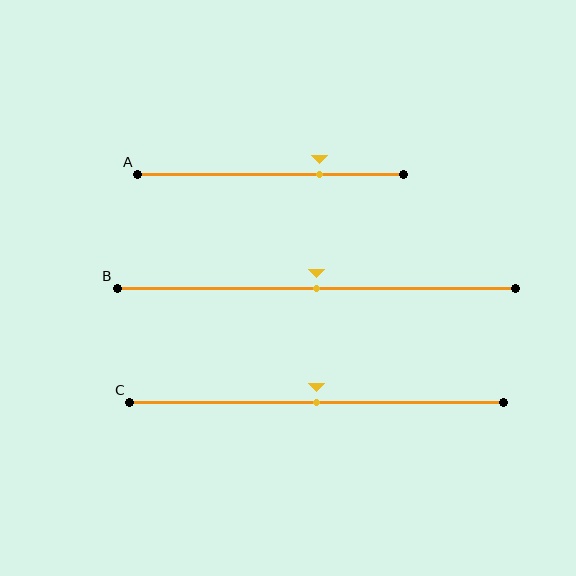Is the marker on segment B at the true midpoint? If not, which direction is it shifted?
Yes, the marker on segment B is at the true midpoint.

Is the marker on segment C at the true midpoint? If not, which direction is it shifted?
Yes, the marker on segment C is at the true midpoint.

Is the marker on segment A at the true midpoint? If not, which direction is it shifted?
No, the marker on segment A is shifted to the right by about 18% of the segment length.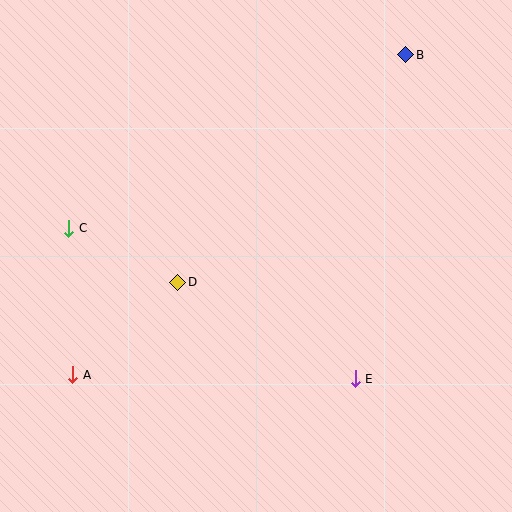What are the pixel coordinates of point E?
Point E is at (355, 379).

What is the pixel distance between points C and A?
The distance between C and A is 147 pixels.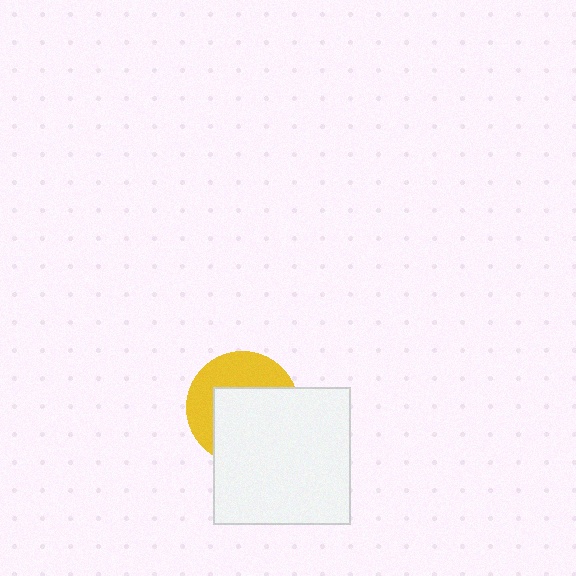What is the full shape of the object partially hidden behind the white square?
The partially hidden object is a yellow circle.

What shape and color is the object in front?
The object in front is a white square.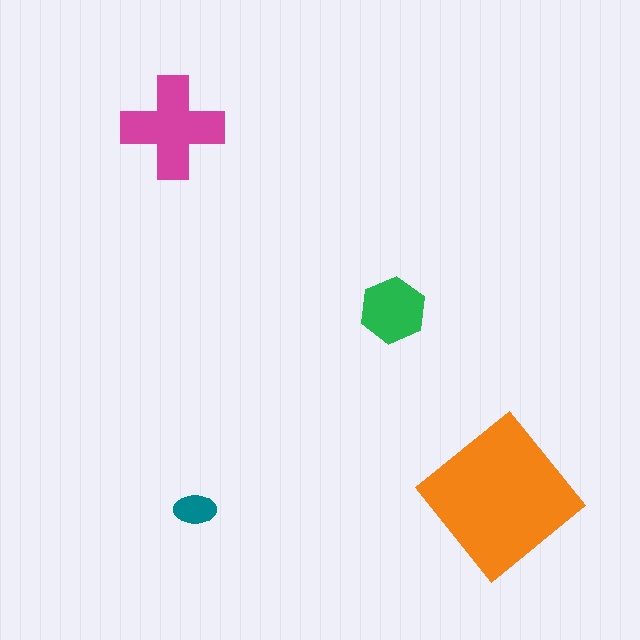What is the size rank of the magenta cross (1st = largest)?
2nd.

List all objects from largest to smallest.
The orange diamond, the magenta cross, the green hexagon, the teal ellipse.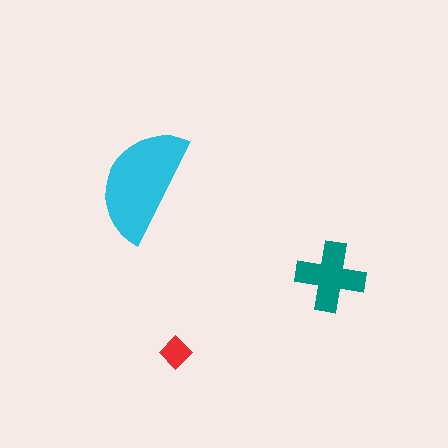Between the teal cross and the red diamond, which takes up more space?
The teal cross.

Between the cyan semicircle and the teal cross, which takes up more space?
The cyan semicircle.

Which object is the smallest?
The red diamond.